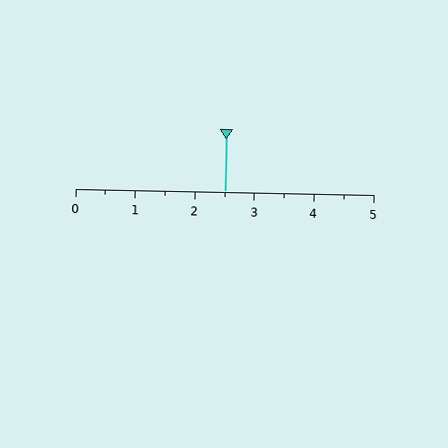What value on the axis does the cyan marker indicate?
The marker indicates approximately 2.5.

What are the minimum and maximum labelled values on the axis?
The axis runs from 0 to 5.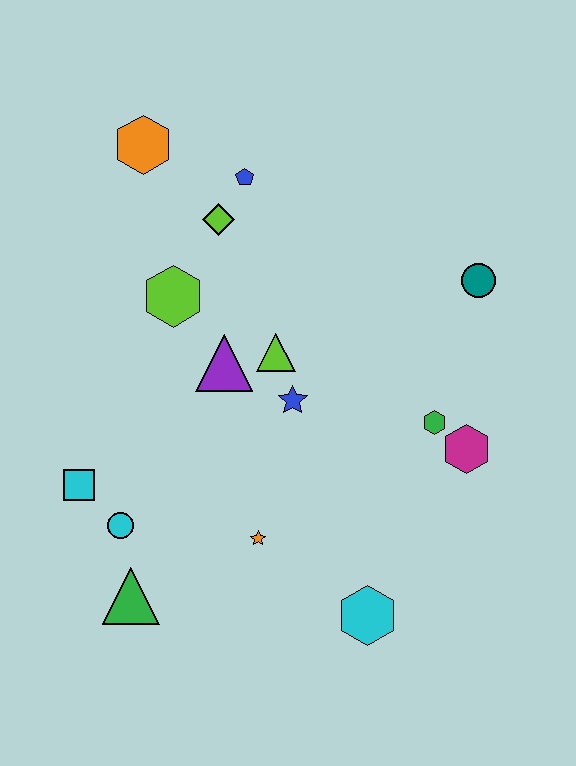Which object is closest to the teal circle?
The green hexagon is closest to the teal circle.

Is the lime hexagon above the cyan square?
Yes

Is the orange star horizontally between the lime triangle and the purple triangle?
Yes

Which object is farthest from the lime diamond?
The cyan hexagon is farthest from the lime diamond.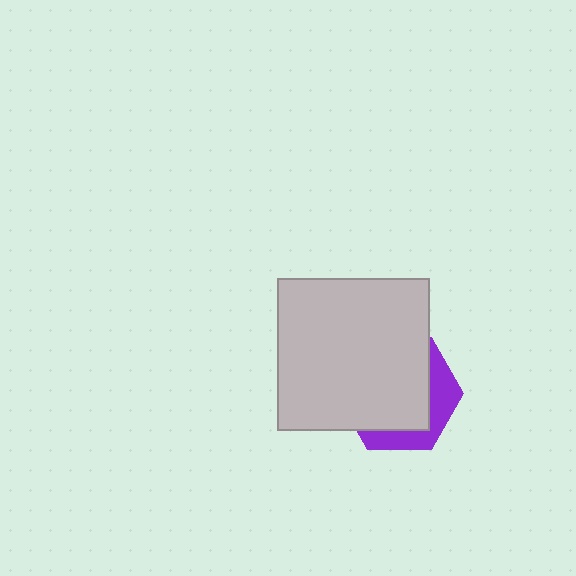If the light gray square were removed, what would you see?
You would see the complete purple hexagon.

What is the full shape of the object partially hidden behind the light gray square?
The partially hidden object is a purple hexagon.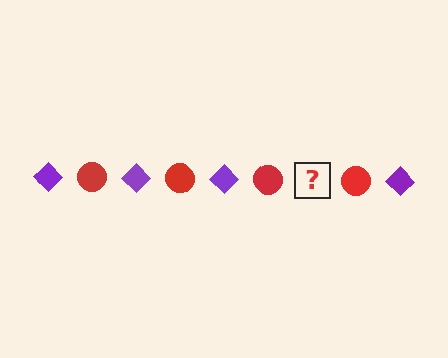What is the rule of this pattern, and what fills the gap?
The rule is that the pattern alternates between purple diamond and red circle. The gap should be filled with a purple diamond.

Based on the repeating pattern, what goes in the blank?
The blank should be a purple diamond.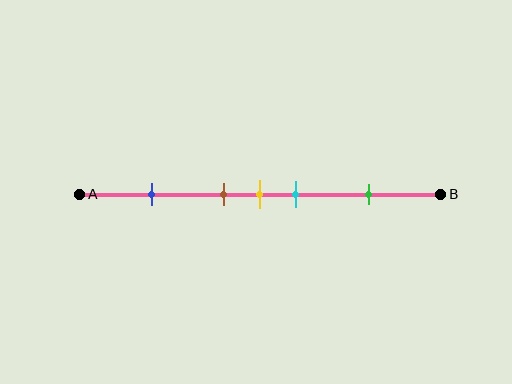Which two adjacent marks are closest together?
The brown and yellow marks are the closest adjacent pair.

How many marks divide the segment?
There are 5 marks dividing the segment.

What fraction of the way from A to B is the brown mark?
The brown mark is approximately 40% (0.4) of the way from A to B.